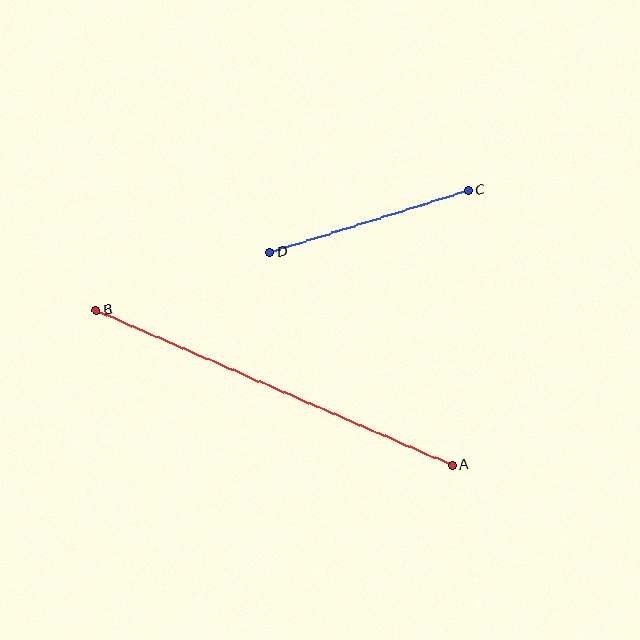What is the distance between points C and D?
The distance is approximately 208 pixels.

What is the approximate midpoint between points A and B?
The midpoint is at approximately (274, 388) pixels.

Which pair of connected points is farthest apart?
Points A and B are farthest apart.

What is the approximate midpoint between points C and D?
The midpoint is at approximately (369, 221) pixels.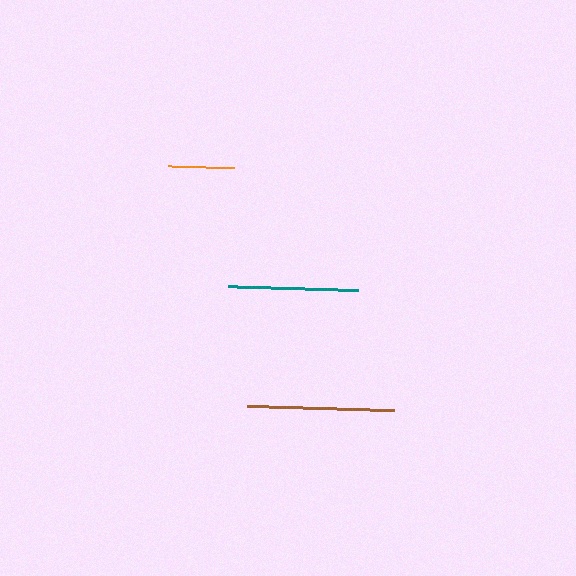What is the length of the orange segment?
The orange segment is approximately 66 pixels long.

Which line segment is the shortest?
The orange line is the shortest at approximately 66 pixels.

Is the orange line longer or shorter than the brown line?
The brown line is longer than the orange line.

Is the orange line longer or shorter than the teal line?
The teal line is longer than the orange line.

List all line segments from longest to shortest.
From longest to shortest: brown, teal, orange.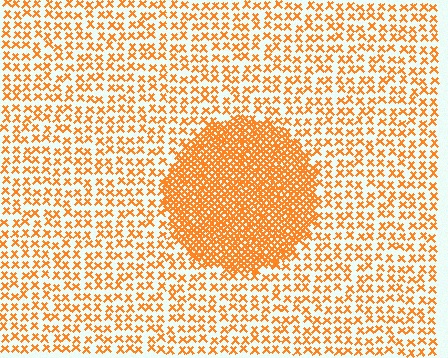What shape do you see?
I see a circle.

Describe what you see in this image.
The image contains small orange elements arranged at two different densities. A circle-shaped region is visible where the elements are more densely packed than the surrounding area.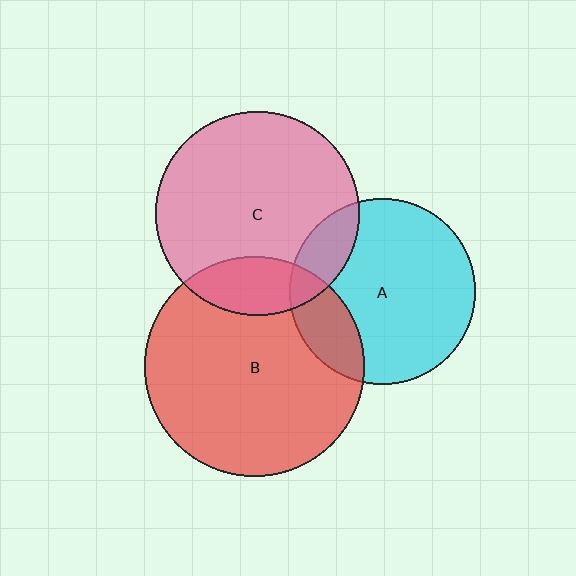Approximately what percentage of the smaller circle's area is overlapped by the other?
Approximately 15%.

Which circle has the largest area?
Circle B (red).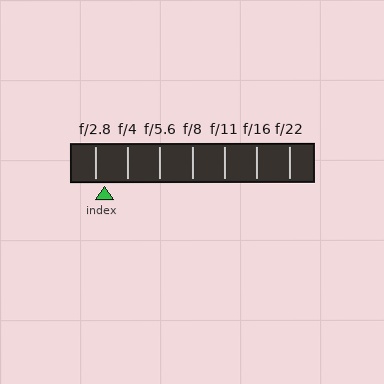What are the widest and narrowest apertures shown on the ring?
The widest aperture shown is f/2.8 and the narrowest is f/22.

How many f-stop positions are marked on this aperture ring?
There are 7 f-stop positions marked.